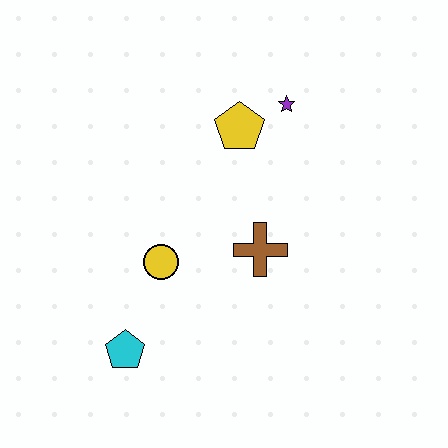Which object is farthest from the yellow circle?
The purple star is farthest from the yellow circle.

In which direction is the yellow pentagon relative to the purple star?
The yellow pentagon is to the left of the purple star.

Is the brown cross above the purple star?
No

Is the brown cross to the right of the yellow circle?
Yes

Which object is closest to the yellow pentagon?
The purple star is closest to the yellow pentagon.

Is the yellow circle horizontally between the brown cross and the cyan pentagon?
Yes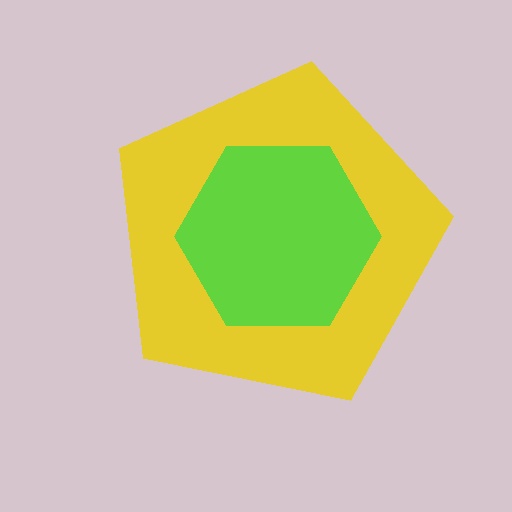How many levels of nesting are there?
2.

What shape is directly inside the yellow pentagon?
The lime hexagon.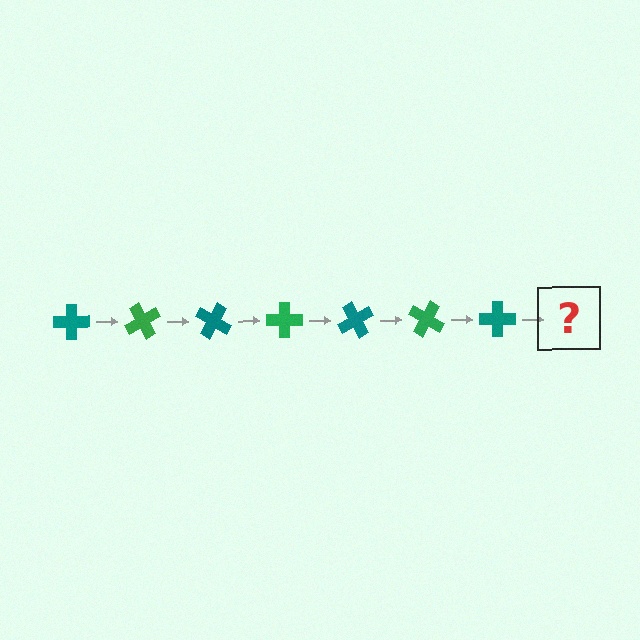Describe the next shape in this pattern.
It should be a green cross, rotated 420 degrees from the start.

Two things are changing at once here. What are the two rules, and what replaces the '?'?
The two rules are that it rotates 60 degrees each step and the color cycles through teal and green. The '?' should be a green cross, rotated 420 degrees from the start.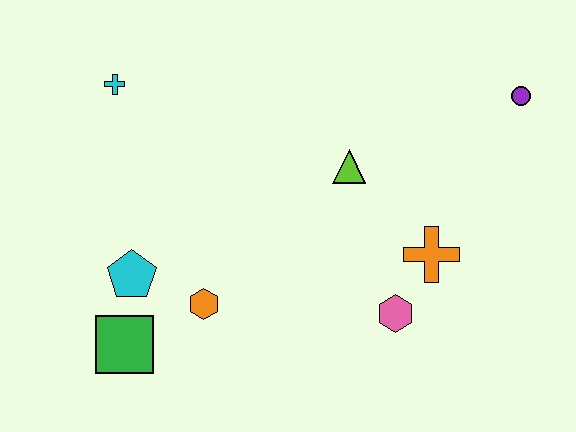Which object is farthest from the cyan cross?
The purple circle is farthest from the cyan cross.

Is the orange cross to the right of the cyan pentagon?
Yes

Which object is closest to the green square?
The cyan pentagon is closest to the green square.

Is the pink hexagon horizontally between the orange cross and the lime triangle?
Yes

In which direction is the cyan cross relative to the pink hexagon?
The cyan cross is to the left of the pink hexagon.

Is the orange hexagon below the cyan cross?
Yes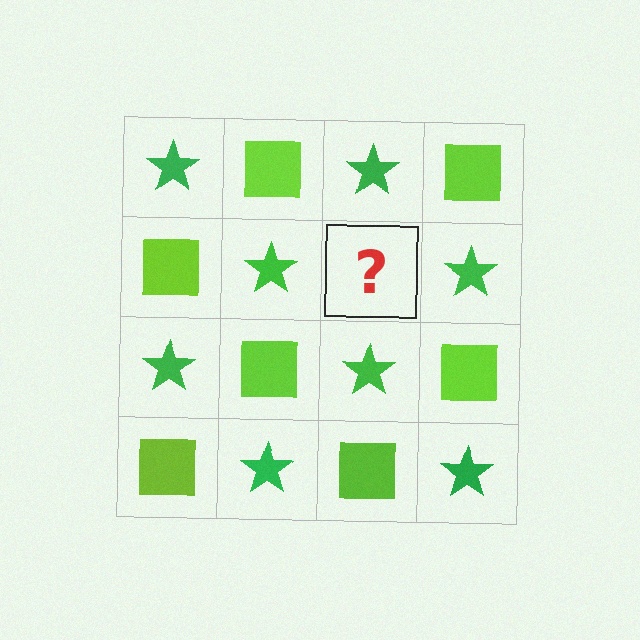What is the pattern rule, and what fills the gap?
The rule is that it alternates green star and lime square in a checkerboard pattern. The gap should be filled with a lime square.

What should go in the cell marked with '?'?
The missing cell should contain a lime square.